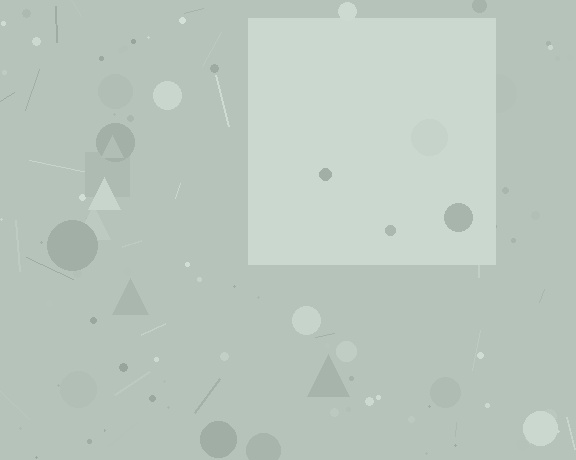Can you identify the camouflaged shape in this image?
The camouflaged shape is a square.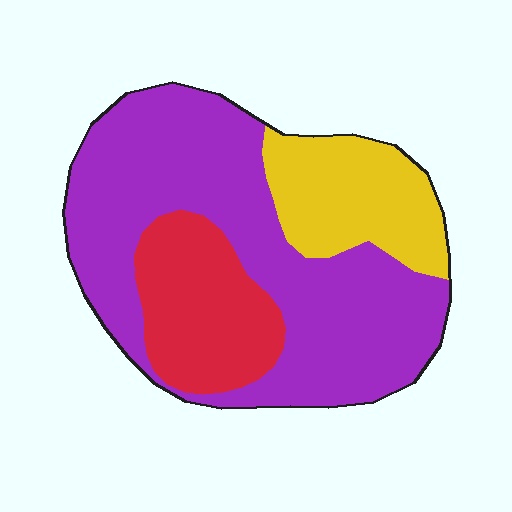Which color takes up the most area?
Purple, at roughly 60%.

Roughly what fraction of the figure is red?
Red takes up less than a quarter of the figure.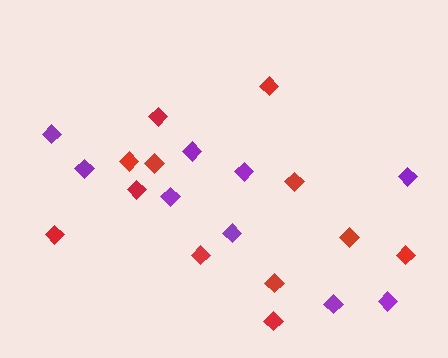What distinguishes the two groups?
There are 2 groups: one group of red diamonds (12) and one group of purple diamonds (9).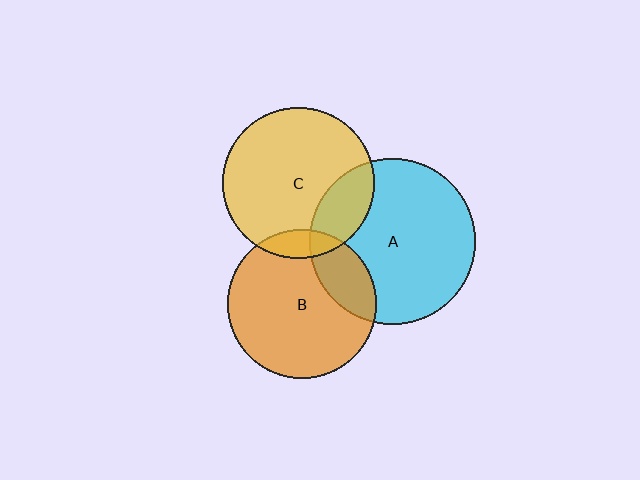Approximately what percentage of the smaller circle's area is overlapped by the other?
Approximately 10%.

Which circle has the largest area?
Circle A (cyan).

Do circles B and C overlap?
Yes.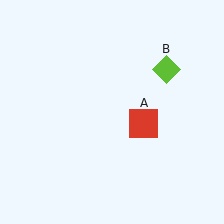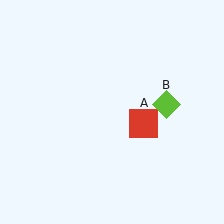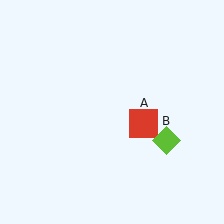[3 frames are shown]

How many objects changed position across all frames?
1 object changed position: lime diamond (object B).